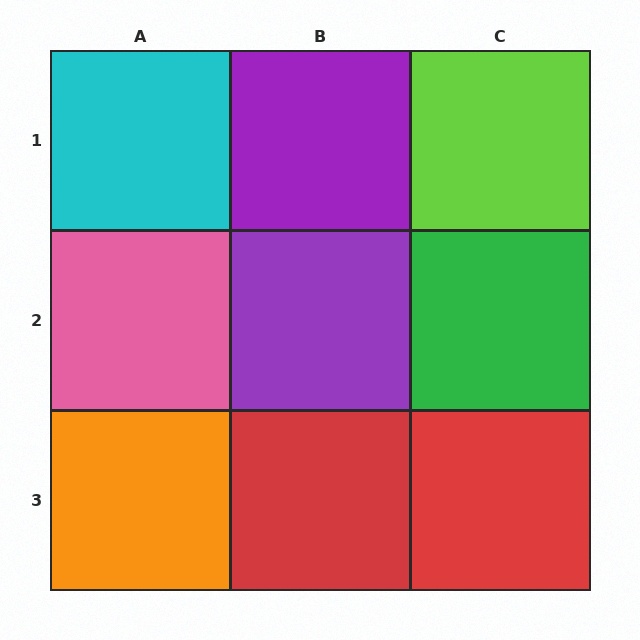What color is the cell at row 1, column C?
Lime.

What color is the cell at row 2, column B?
Purple.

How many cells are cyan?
1 cell is cyan.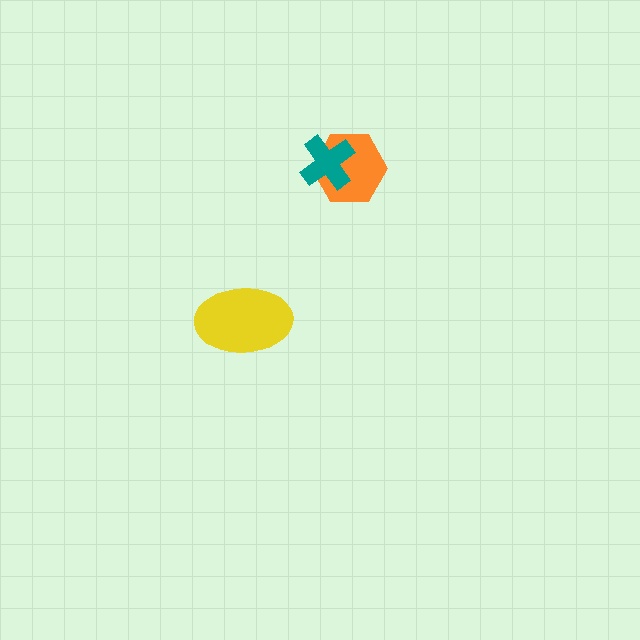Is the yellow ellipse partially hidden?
No, no other shape covers it.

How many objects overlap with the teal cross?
1 object overlaps with the teal cross.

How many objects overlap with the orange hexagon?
1 object overlaps with the orange hexagon.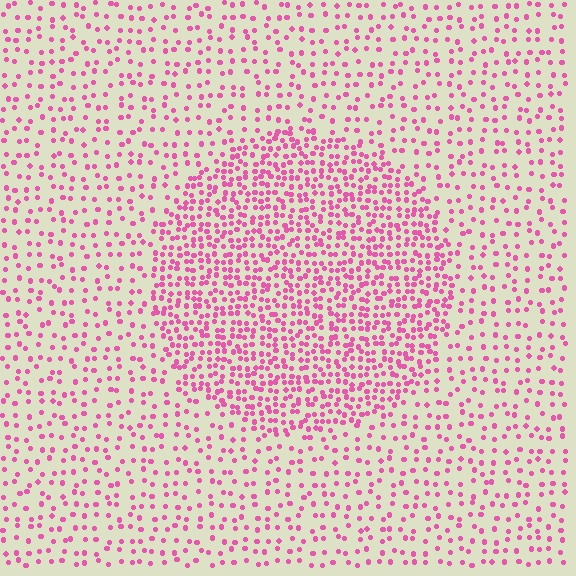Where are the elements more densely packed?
The elements are more densely packed inside the circle boundary.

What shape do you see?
I see a circle.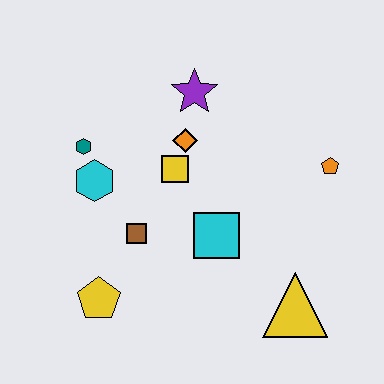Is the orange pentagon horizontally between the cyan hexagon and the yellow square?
No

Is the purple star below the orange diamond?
No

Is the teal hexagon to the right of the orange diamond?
No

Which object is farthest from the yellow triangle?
The teal hexagon is farthest from the yellow triangle.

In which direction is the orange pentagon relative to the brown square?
The orange pentagon is to the right of the brown square.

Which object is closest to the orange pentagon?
The cyan square is closest to the orange pentagon.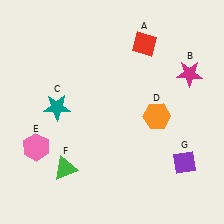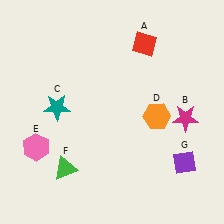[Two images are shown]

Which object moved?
The magenta star (B) moved down.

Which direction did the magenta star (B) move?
The magenta star (B) moved down.